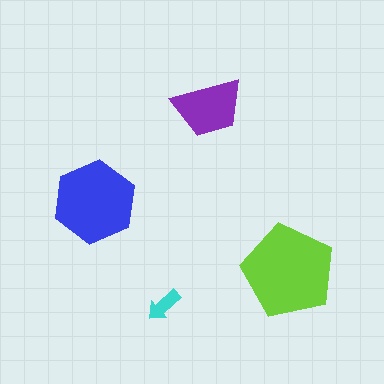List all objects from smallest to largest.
The cyan arrow, the purple trapezoid, the blue hexagon, the lime pentagon.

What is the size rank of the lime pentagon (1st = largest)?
1st.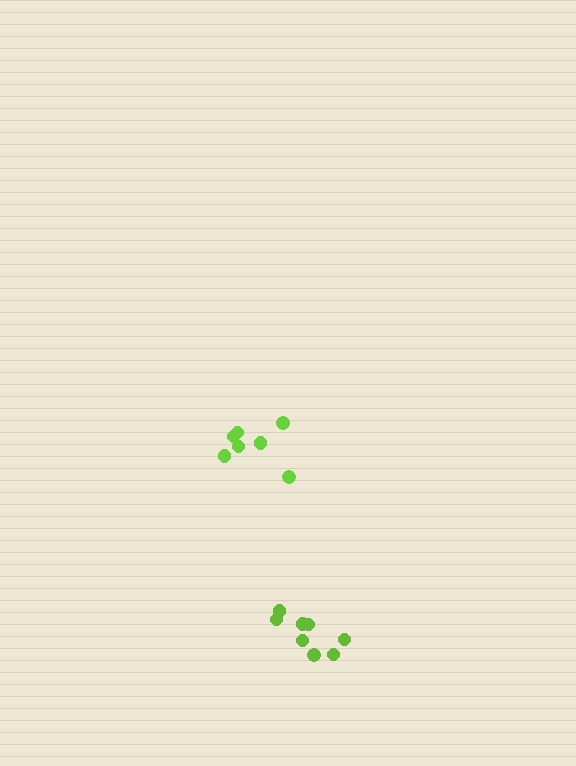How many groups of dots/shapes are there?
There are 2 groups.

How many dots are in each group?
Group 1: 7 dots, Group 2: 8 dots (15 total).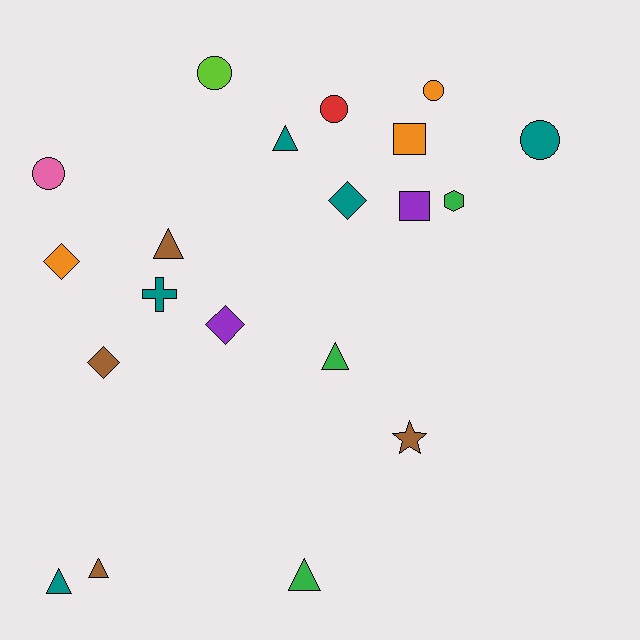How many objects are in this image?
There are 20 objects.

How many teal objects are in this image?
There are 5 teal objects.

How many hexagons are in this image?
There is 1 hexagon.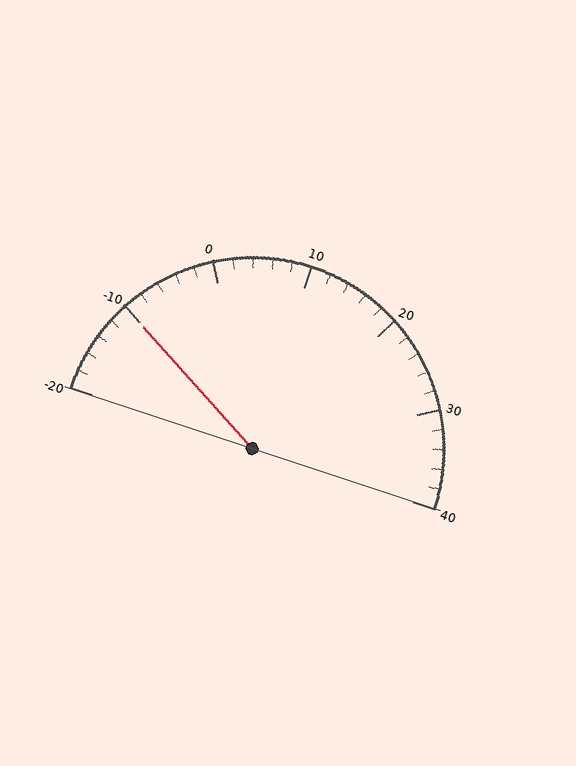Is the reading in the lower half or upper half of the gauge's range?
The reading is in the lower half of the range (-20 to 40).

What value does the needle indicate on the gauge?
The needle indicates approximately -10.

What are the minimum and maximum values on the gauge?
The gauge ranges from -20 to 40.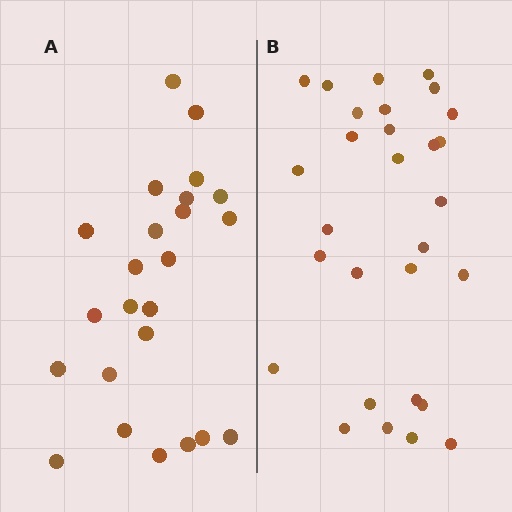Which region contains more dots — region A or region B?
Region B (the right region) has more dots.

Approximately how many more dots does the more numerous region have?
Region B has about 5 more dots than region A.